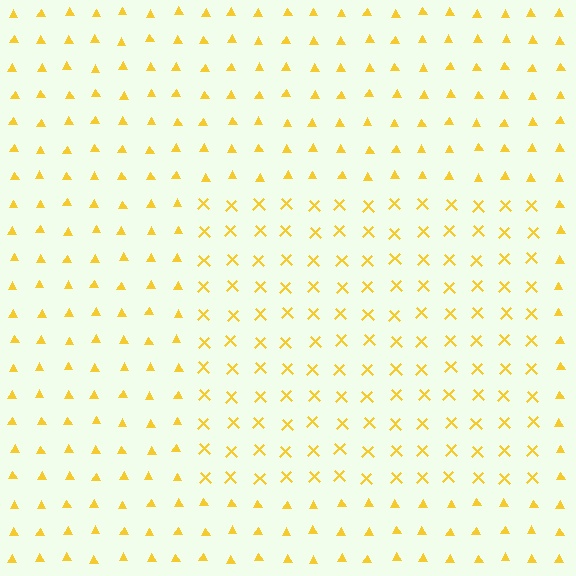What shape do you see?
I see a rectangle.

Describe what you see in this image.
The image is filled with small yellow elements arranged in a uniform grid. A rectangle-shaped region contains X marks, while the surrounding area contains triangles. The boundary is defined purely by the change in element shape.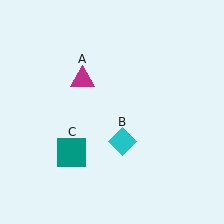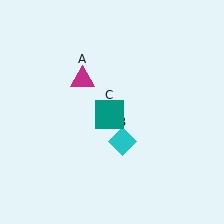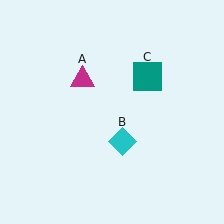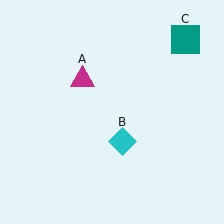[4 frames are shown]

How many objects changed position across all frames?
1 object changed position: teal square (object C).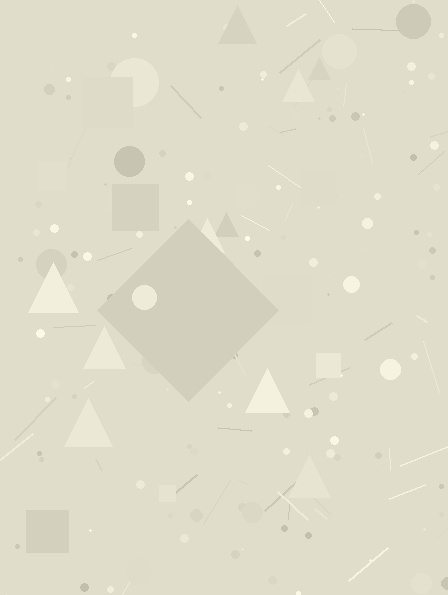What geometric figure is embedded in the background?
A diamond is embedded in the background.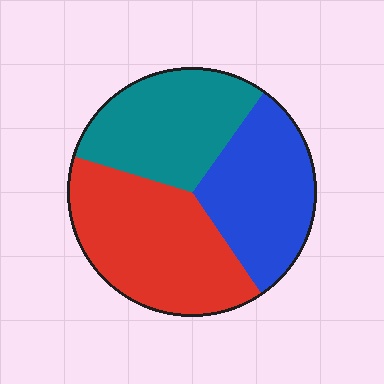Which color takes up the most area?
Red, at roughly 40%.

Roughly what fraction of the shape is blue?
Blue takes up between a quarter and a half of the shape.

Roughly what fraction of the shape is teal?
Teal takes up about one third (1/3) of the shape.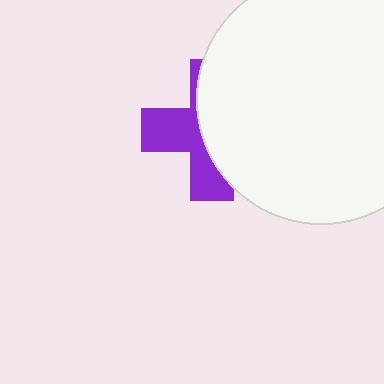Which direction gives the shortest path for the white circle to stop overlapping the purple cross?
Moving right gives the shortest separation.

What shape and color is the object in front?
The object in front is a white circle.